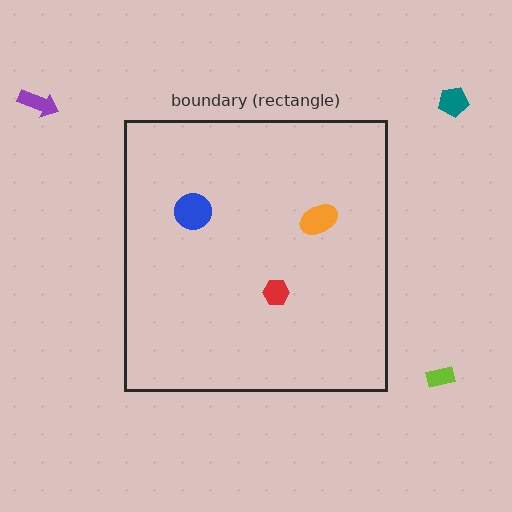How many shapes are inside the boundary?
3 inside, 3 outside.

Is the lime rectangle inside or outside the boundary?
Outside.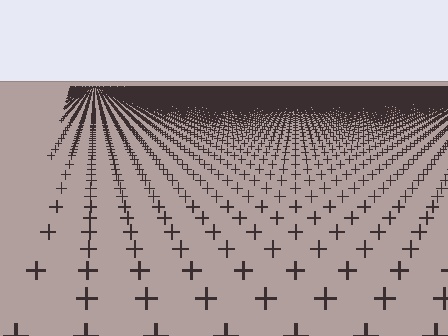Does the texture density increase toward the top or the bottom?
Density increases toward the top.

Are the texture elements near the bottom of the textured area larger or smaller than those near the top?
Larger. Near the bottom, elements are closer to the viewer and appear at a bigger on-screen size.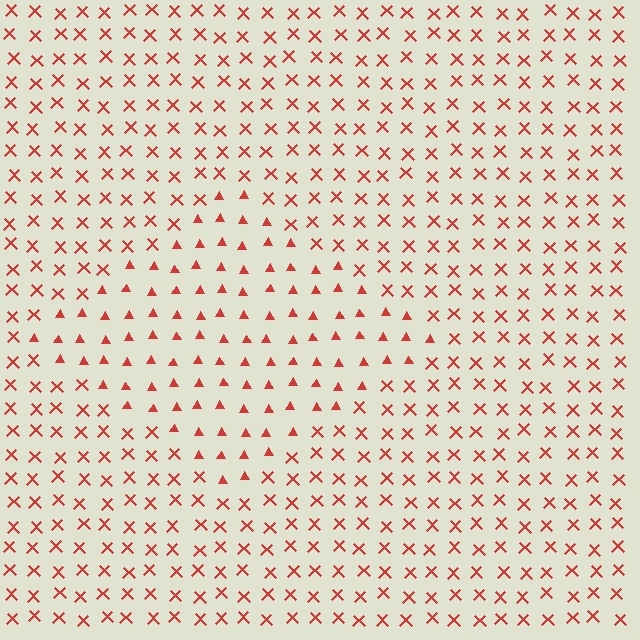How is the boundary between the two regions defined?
The boundary is defined by a change in element shape: triangles inside vs. X marks outside. All elements share the same color and spacing.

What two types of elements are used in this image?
The image uses triangles inside the diamond region and X marks outside it.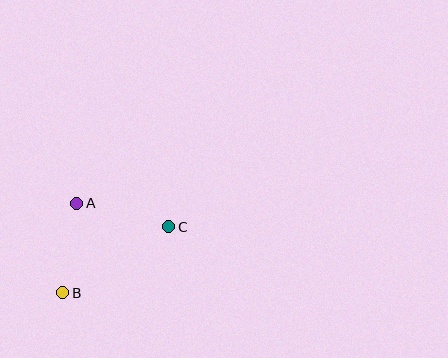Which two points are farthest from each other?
Points B and C are farthest from each other.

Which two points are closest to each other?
Points A and B are closest to each other.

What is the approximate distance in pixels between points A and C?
The distance between A and C is approximately 95 pixels.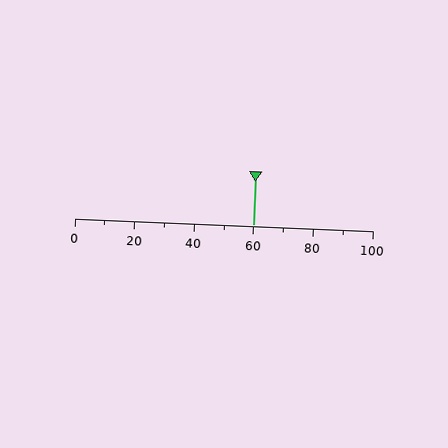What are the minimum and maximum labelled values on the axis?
The axis runs from 0 to 100.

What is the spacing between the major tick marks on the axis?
The major ticks are spaced 20 apart.